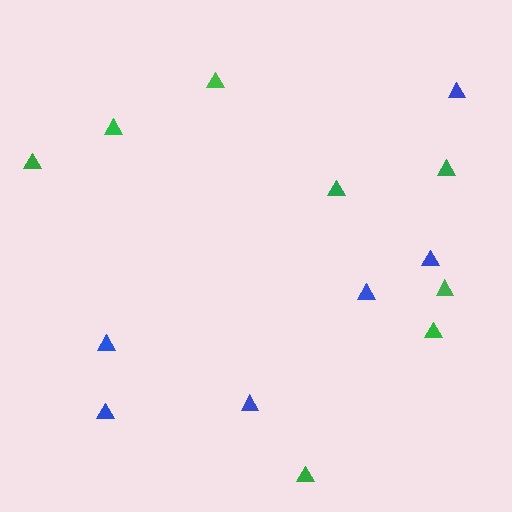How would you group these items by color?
There are 2 groups: one group of blue triangles (6) and one group of green triangles (8).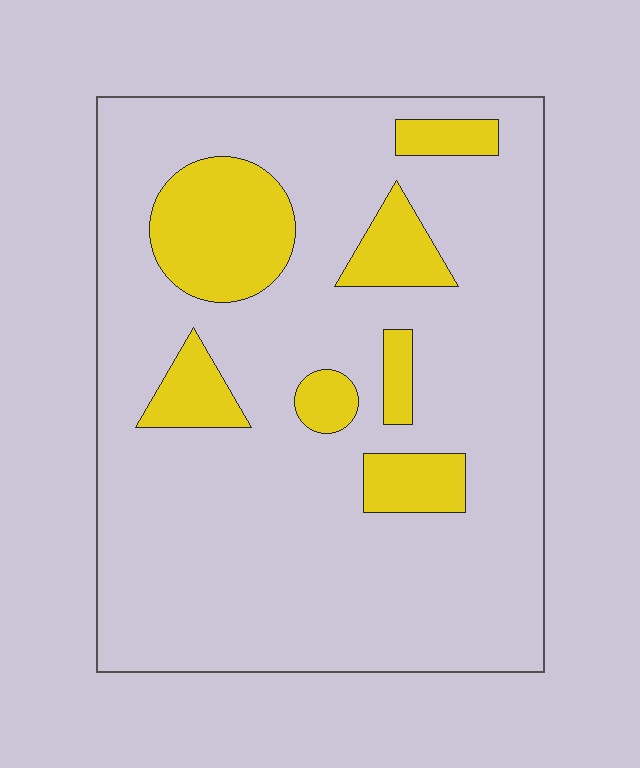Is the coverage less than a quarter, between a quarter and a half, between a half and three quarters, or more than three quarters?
Less than a quarter.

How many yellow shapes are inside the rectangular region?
7.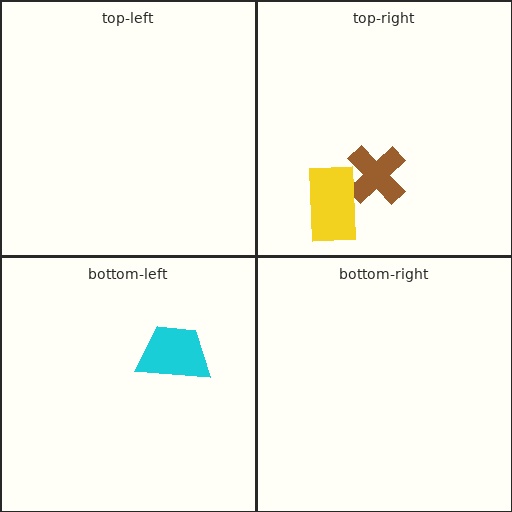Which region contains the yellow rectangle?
The top-right region.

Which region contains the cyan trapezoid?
The bottom-left region.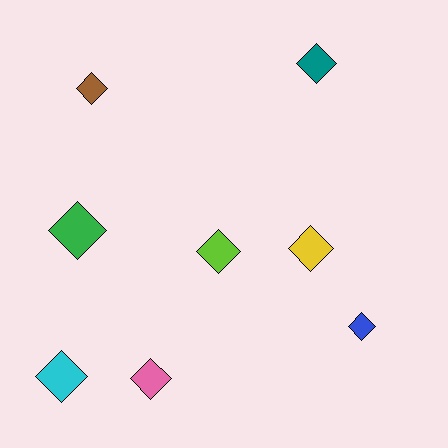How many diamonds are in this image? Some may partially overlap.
There are 8 diamonds.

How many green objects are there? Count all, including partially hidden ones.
There is 1 green object.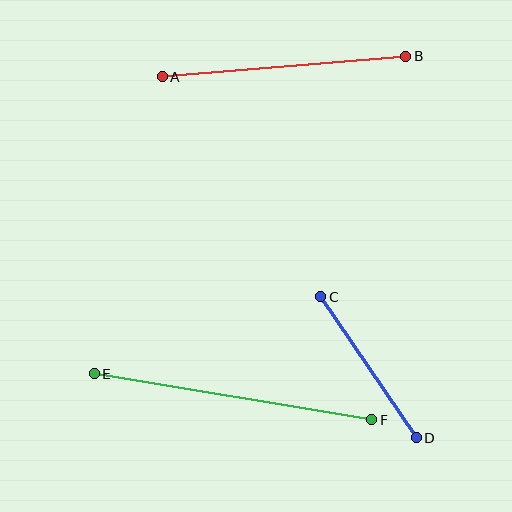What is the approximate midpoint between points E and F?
The midpoint is at approximately (233, 397) pixels.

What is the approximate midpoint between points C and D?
The midpoint is at approximately (369, 367) pixels.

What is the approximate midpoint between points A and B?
The midpoint is at approximately (284, 66) pixels.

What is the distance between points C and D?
The distance is approximately 170 pixels.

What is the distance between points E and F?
The distance is approximately 281 pixels.